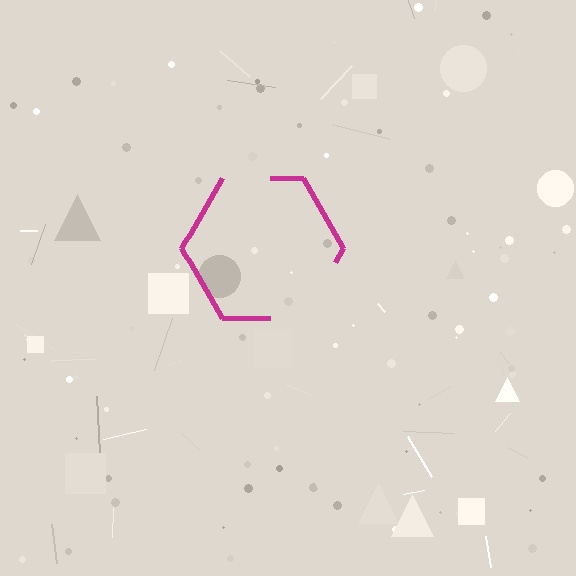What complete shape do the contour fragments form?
The contour fragments form a hexagon.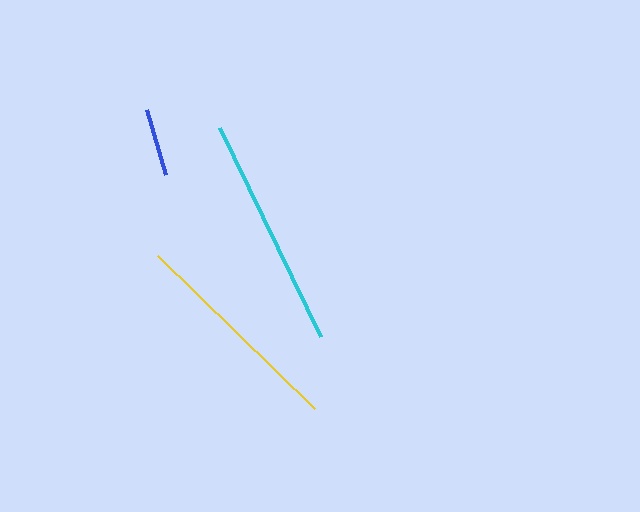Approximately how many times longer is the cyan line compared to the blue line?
The cyan line is approximately 3.4 times the length of the blue line.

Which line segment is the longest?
The cyan line is the longest at approximately 232 pixels.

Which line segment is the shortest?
The blue line is the shortest at approximately 68 pixels.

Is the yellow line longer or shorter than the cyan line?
The cyan line is longer than the yellow line.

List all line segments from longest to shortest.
From longest to shortest: cyan, yellow, blue.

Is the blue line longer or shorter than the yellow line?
The yellow line is longer than the blue line.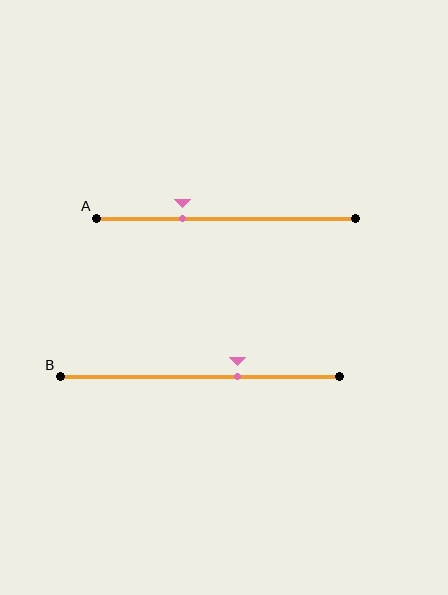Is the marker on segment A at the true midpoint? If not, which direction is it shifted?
No, the marker on segment A is shifted to the left by about 17% of the segment length.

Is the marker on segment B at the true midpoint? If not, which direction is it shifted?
No, the marker on segment B is shifted to the right by about 13% of the segment length.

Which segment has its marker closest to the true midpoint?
Segment B has its marker closest to the true midpoint.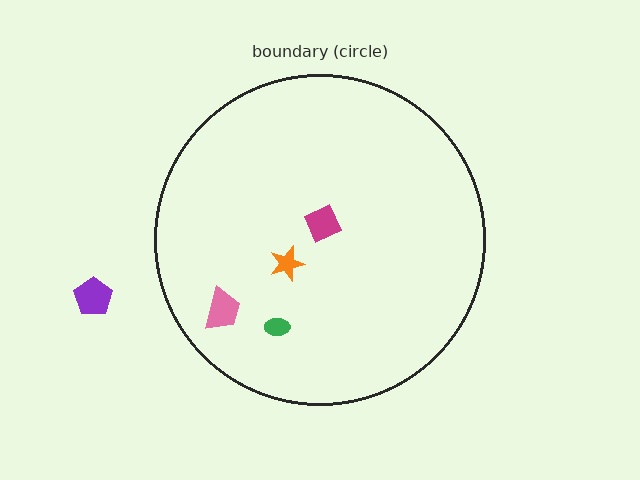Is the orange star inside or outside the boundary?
Inside.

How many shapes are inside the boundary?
4 inside, 1 outside.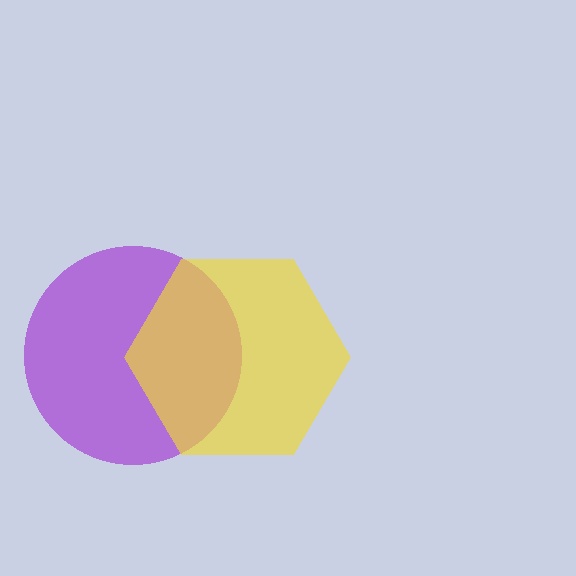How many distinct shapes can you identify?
There are 2 distinct shapes: a purple circle, a yellow hexagon.